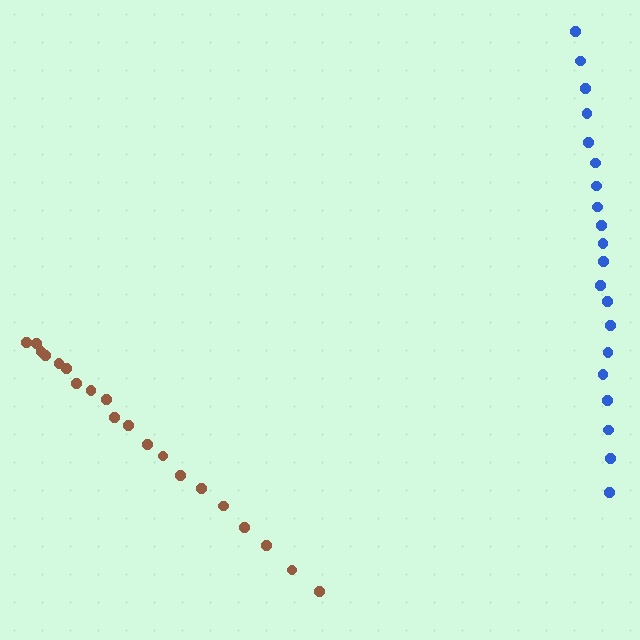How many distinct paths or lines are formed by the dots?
There are 2 distinct paths.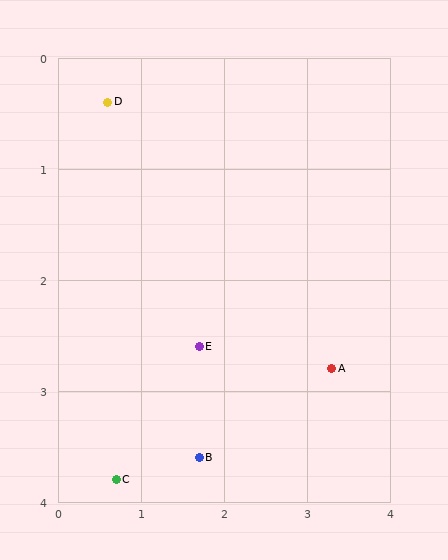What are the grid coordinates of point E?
Point E is at approximately (1.7, 2.6).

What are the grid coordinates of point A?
Point A is at approximately (3.3, 2.8).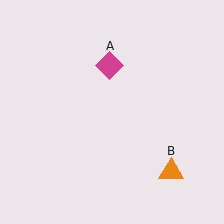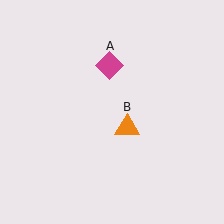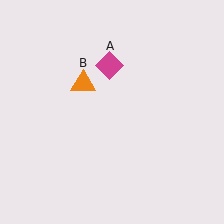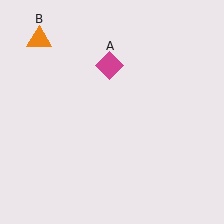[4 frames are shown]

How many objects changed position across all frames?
1 object changed position: orange triangle (object B).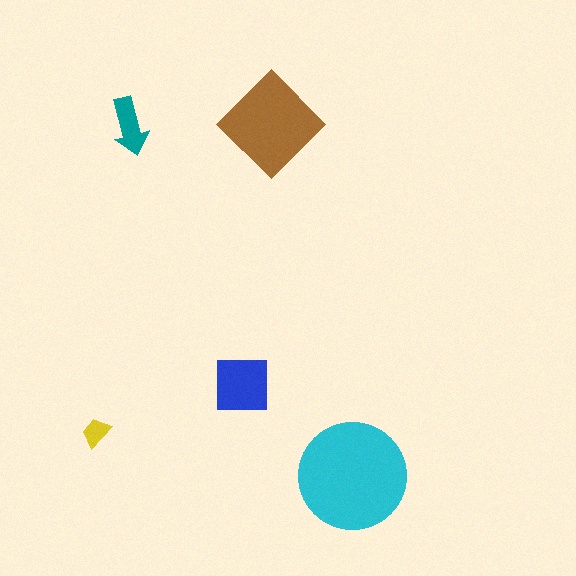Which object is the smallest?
The yellow trapezoid.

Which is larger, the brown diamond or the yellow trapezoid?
The brown diamond.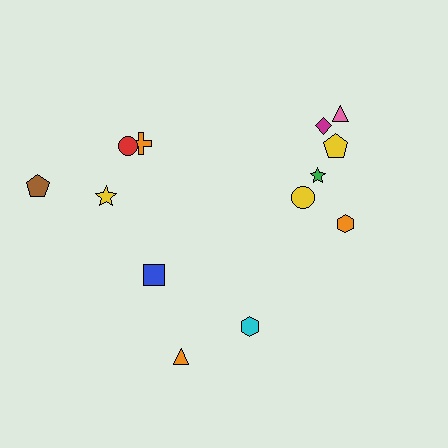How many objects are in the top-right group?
There are 6 objects.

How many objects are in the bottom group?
There are 3 objects.